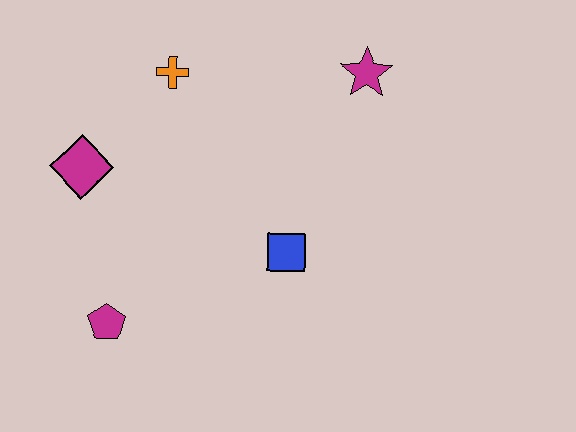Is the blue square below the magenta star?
Yes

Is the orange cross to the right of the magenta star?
No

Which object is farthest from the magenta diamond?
The magenta star is farthest from the magenta diamond.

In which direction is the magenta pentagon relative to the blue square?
The magenta pentagon is to the left of the blue square.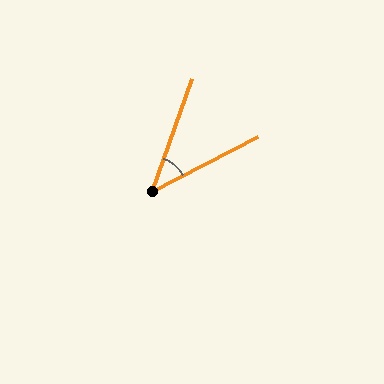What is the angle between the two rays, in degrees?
Approximately 43 degrees.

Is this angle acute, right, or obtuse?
It is acute.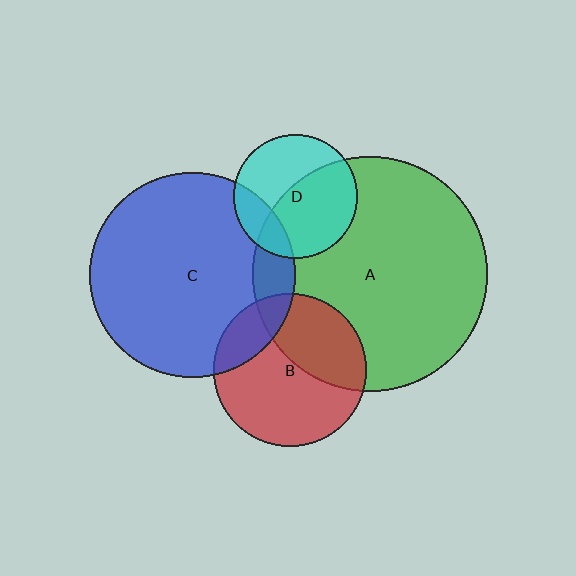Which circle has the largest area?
Circle A (green).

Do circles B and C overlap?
Yes.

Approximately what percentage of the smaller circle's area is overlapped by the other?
Approximately 20%.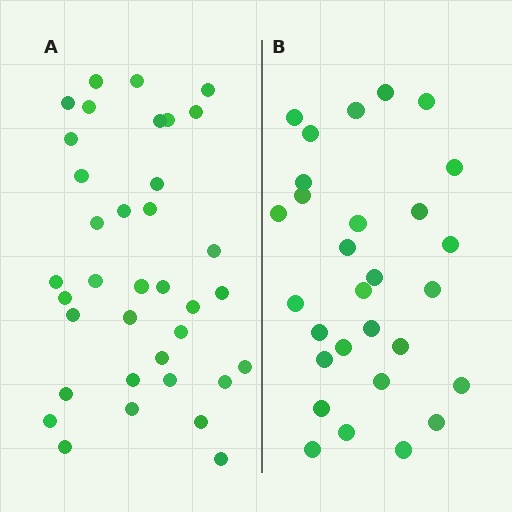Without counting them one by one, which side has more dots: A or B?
Region A (the left region) has more dots.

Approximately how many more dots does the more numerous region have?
Region A has roughly 8 or so more dots than region B.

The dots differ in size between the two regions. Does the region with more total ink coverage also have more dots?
No. Region B has more total ink coverage because its dots are larger, but region A actually contains more individual dots. Total area can be misleading — the number of items is what matters here.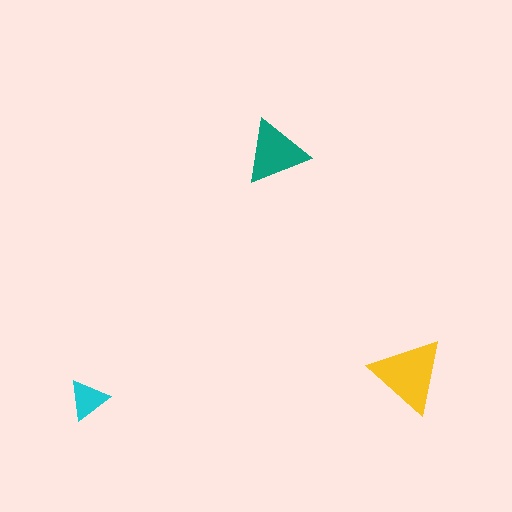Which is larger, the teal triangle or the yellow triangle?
The yellow one.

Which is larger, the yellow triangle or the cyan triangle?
The yellow one.